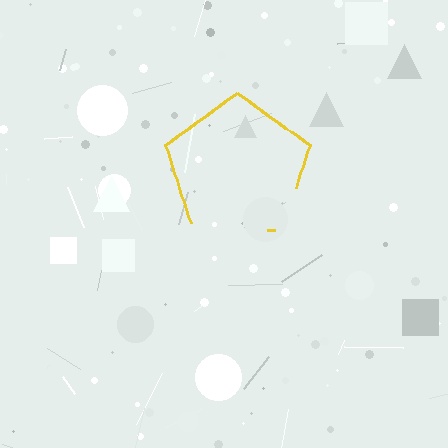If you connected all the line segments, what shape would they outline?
They would outline a pentagon.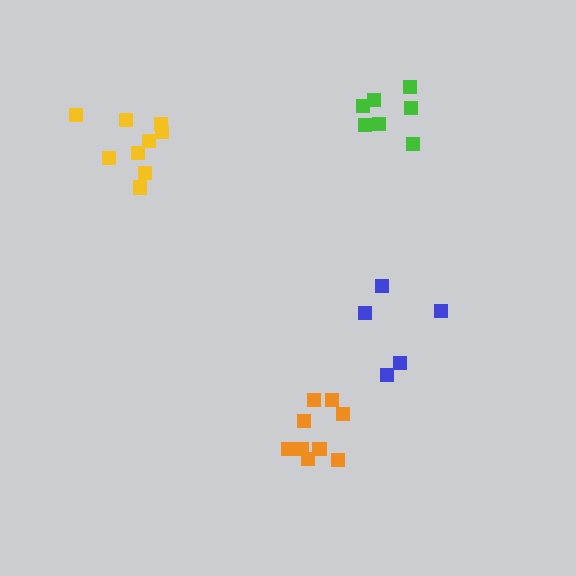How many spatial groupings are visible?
There are 4 spatial groupings.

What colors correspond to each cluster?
The clusters are colored: green, yellow, orange, blue.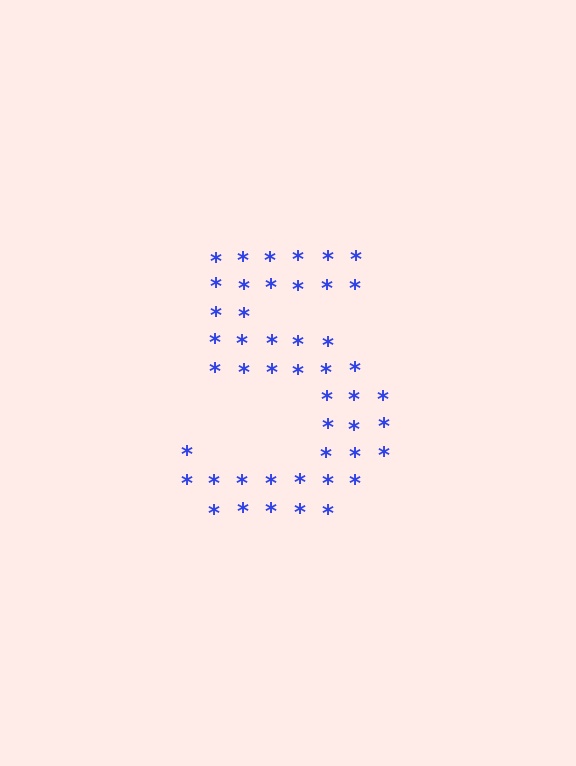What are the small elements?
The small elements are asterisks.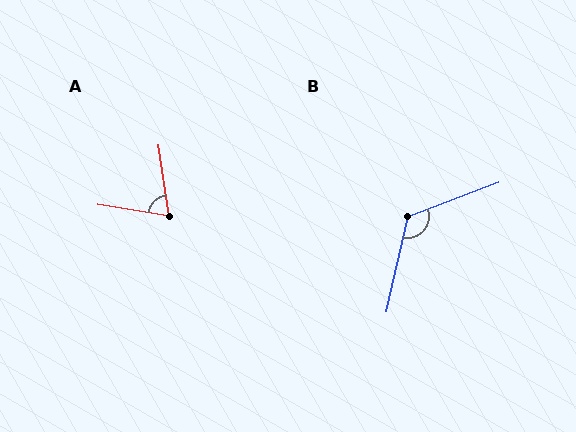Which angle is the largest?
B, at approximately 123 degrees.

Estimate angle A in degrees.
Approximately 72 degrees.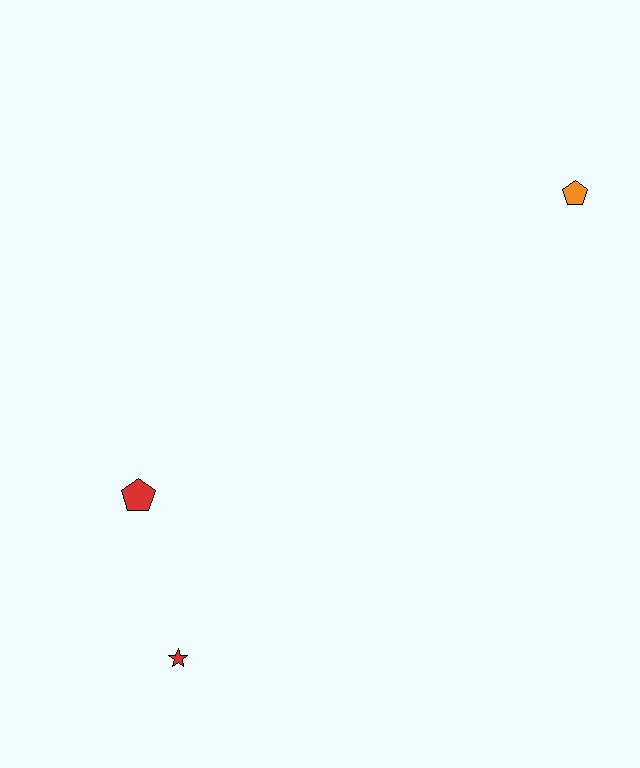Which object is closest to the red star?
The red pentagon is closest to the red star.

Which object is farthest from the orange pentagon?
The red star is farthest from the orange pentagon.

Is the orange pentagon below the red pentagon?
No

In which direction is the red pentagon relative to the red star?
The red pentagon is above the red star.